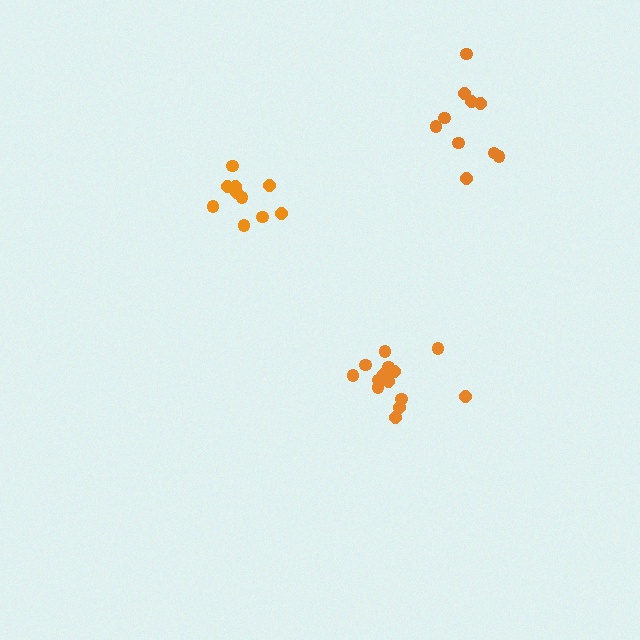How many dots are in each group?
Group 1: 14 dots, Group 2: 10 dots, Group 3: 10 dots (34 total).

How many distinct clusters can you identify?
There are 3 distinct clusters.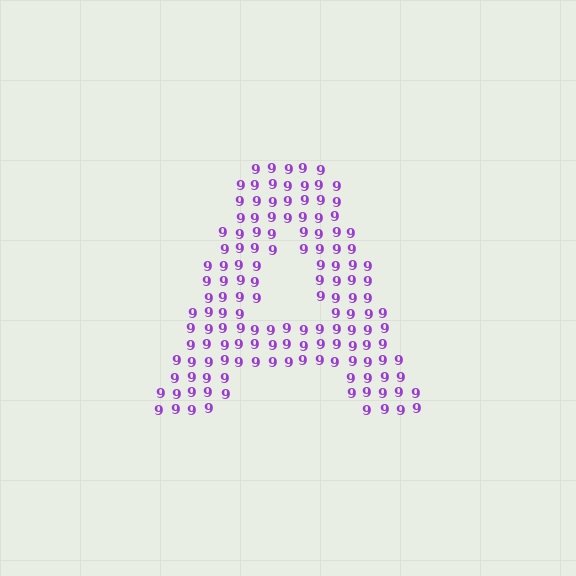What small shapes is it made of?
It is made of small digit 9's.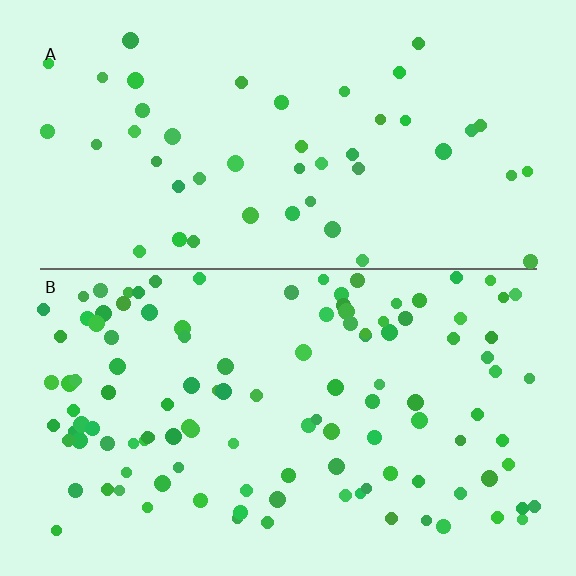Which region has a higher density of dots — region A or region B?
B (the bottom).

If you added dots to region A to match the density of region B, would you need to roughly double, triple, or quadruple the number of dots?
Approximately double.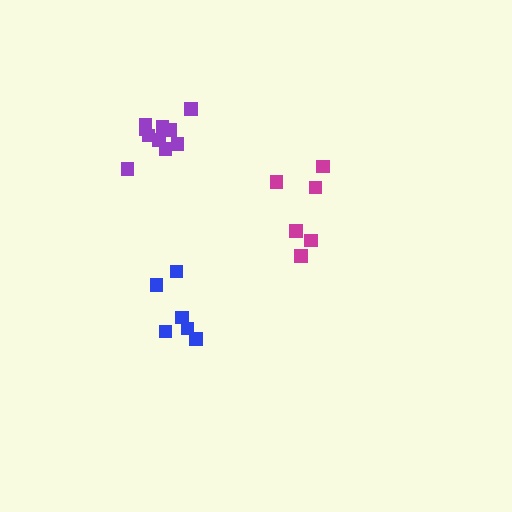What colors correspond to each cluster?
The clusters are colored: blue, purple, magenta.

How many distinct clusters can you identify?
There are 3 distinct clusters.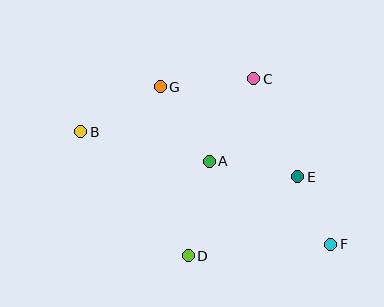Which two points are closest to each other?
Points E and F are closest to each other.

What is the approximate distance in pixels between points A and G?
The distance between A and G is approximately 89 pixels.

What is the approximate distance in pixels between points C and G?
The distance between C and G is approximately 94 pixels.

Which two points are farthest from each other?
Points B and F are farthest from each other.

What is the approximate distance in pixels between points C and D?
The distance between C and D is approximately 189 pixels.